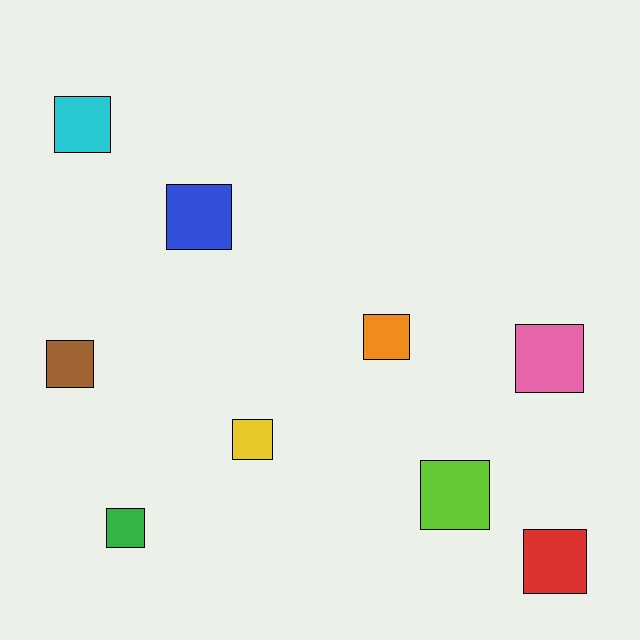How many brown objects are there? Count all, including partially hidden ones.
There is 1 brown object.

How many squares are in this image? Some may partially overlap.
There are 9 squares.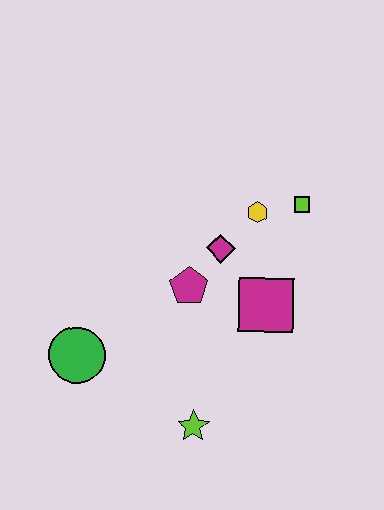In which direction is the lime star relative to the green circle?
The lime star is to the right of the green circle.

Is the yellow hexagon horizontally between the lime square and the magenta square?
No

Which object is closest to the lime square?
The yellow hexagon is closest to the lime square.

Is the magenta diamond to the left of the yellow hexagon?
Yes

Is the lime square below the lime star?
No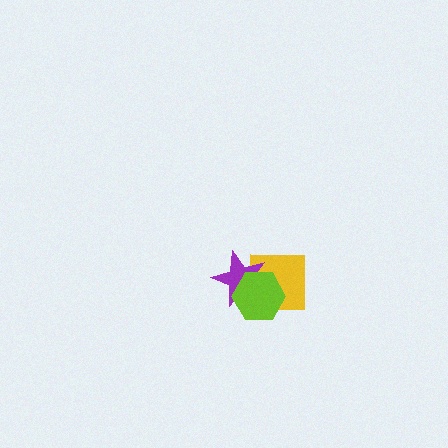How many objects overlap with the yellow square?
2 objects overlap with the yellow square.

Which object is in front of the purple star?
The lime hexagon is in front of the purple star.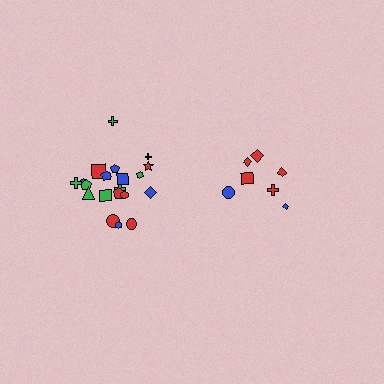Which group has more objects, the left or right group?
The left group.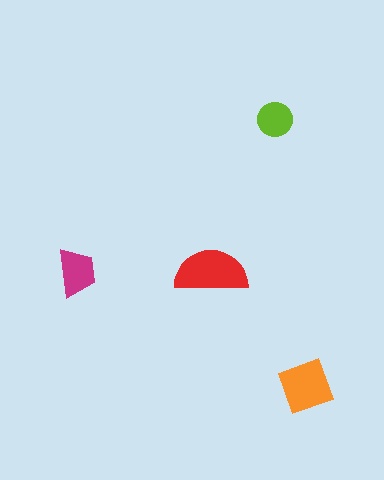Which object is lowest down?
The orange diamond is bottommost.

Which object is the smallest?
The lime circle.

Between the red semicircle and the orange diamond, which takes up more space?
The red semicircle.